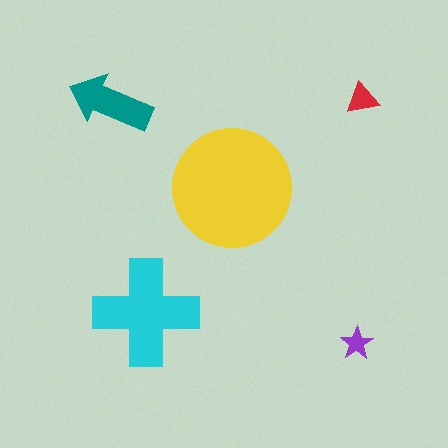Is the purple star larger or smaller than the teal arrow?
Smaller.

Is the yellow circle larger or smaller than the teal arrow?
Larger.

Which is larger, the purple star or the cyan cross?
The cyan cross.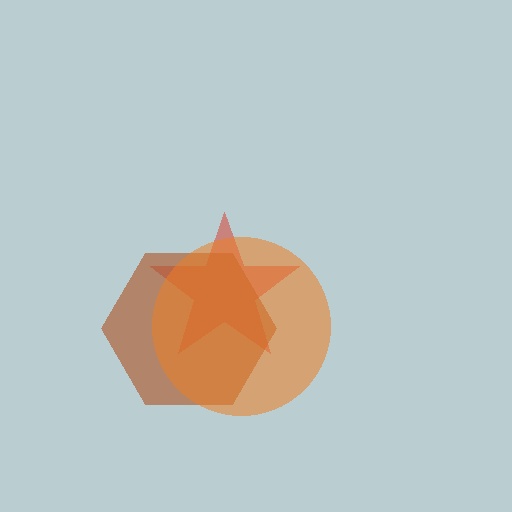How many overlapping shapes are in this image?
There are 3 overlapping shapes in the image.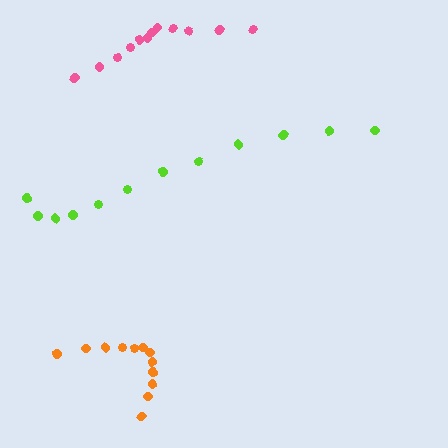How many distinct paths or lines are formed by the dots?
There are 3 distinct paths.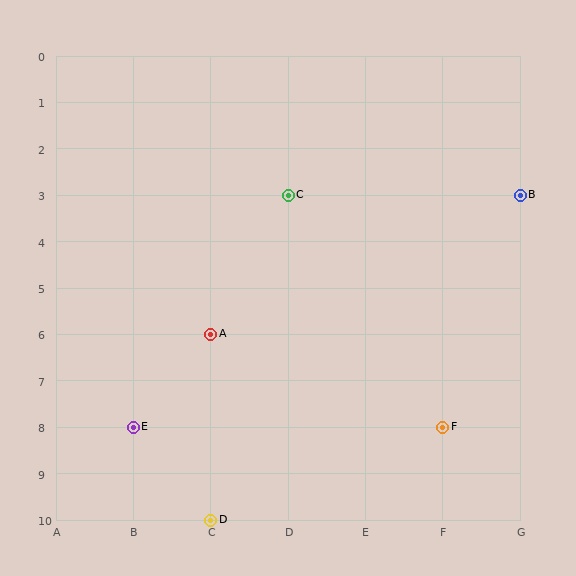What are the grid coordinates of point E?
Point E is at grid coordinates (B, 8).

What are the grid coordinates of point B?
Point B is at grid coordinates (G, 3).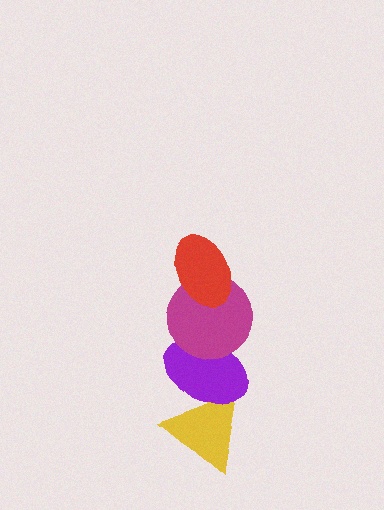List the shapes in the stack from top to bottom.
From top to bottom: the red ellipse, the magenta circle, the purple ellipse, the yellow triangle.